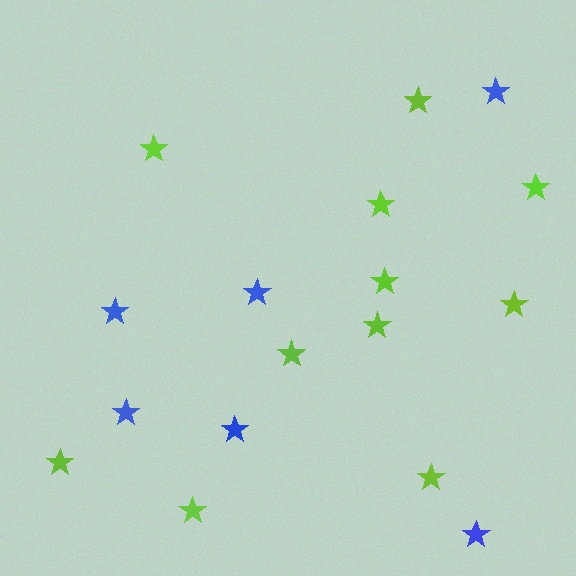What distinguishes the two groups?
There are 2 groups: one group of blue stars (6) and one group of lime stars (11).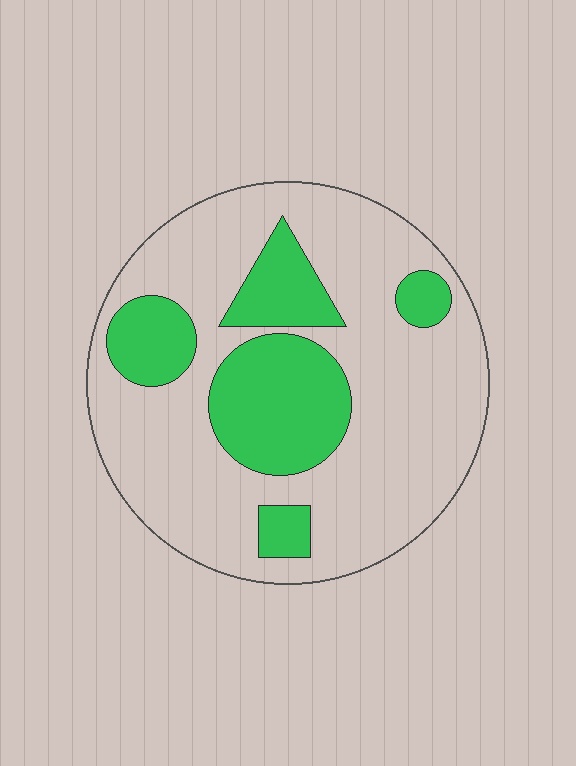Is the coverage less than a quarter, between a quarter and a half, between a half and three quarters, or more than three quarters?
Between a quarter and a half.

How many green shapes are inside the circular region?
5.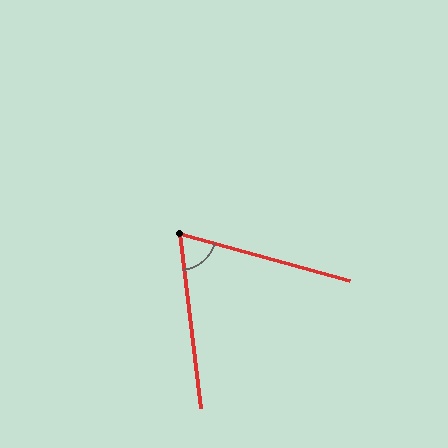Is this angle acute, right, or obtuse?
It is acute.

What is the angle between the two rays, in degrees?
Approximately 67 degrees.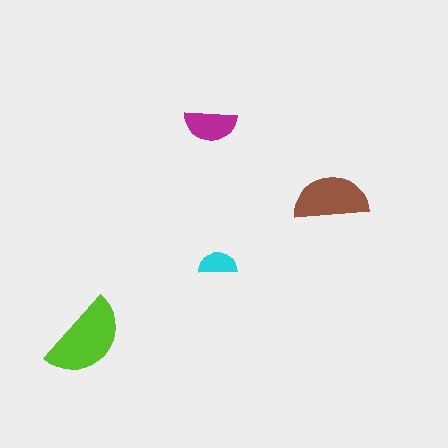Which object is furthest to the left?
The lime semicircle is leftmost.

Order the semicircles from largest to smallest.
the lime one, the brown one, the magenta one, the cyan one.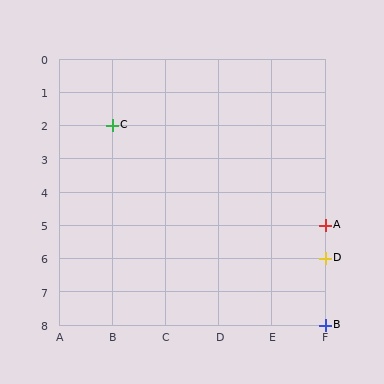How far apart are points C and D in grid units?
Points C and D are 4 columns and 4 rows apart (about 5.7 grid units diagonally).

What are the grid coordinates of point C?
Point C is at grid coordinates (B, 2).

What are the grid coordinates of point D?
Point D is at grid coordinates (F, 6).